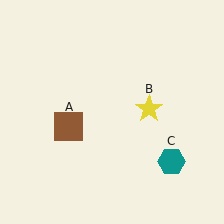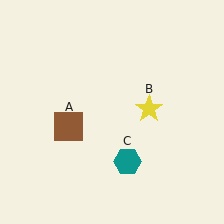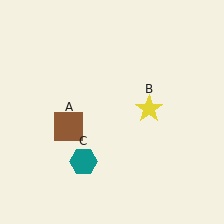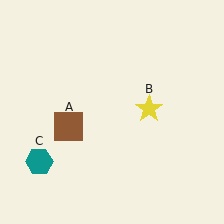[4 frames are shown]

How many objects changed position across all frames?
1 object changed position: teal hexagon (object C).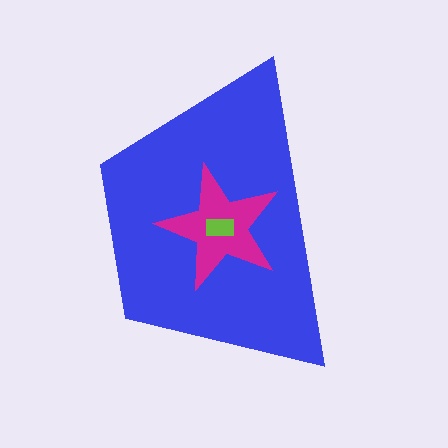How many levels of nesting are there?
3.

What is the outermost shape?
The blue trapezoid.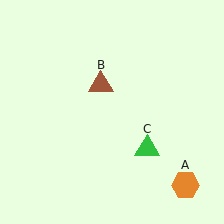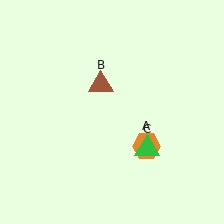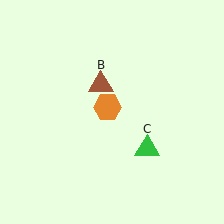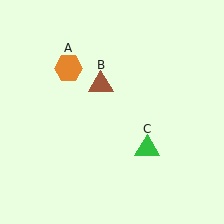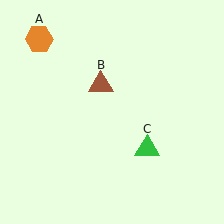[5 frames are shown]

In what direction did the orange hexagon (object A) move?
The orange hexagon (object A) moved up and to the left.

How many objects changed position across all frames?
1 object changed position: orange hexagon (object A).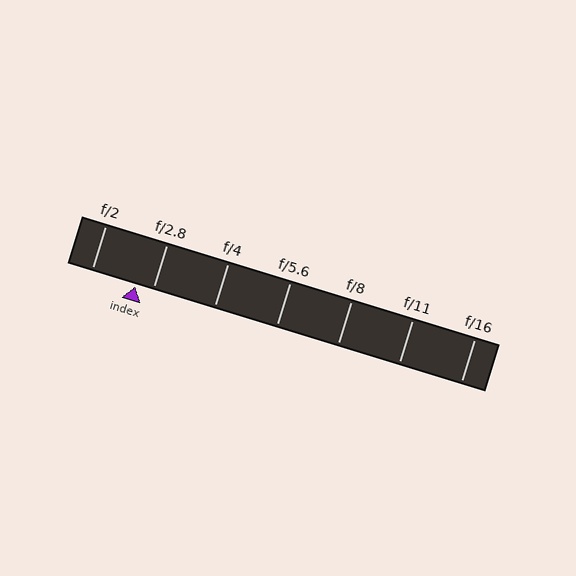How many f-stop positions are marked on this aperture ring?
There are 7 f-stop positions marked.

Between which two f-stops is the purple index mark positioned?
The index mark is between f/2 and f/2.8.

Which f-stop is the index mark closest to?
The index mark is closest to f/2.8.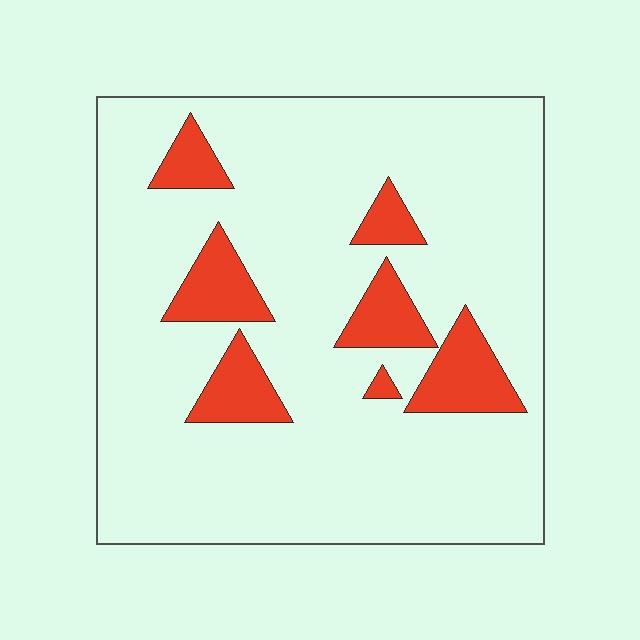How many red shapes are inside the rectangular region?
7.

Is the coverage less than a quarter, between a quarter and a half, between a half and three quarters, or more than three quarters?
Less than a quarter.